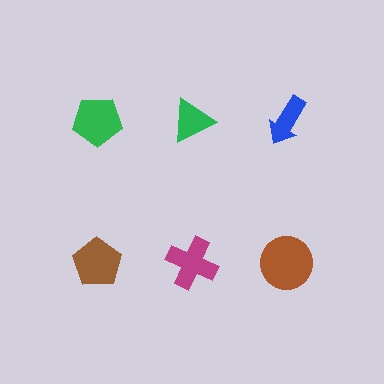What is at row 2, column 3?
A brown circle.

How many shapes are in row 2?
3 shapes.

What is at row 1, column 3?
A blue arrow.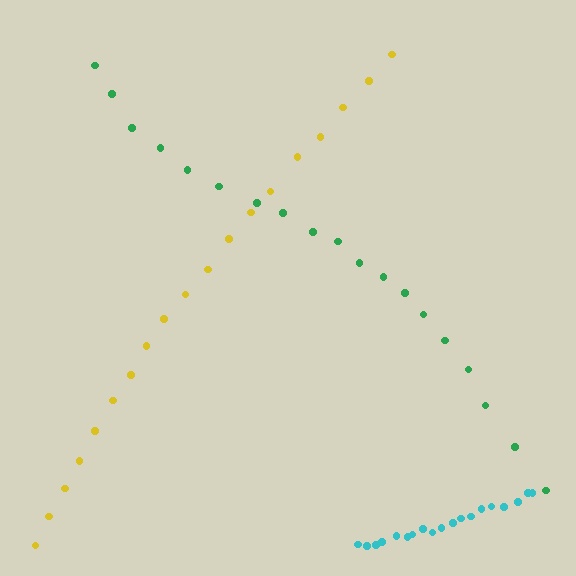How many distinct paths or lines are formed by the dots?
There are 3 distinct paths.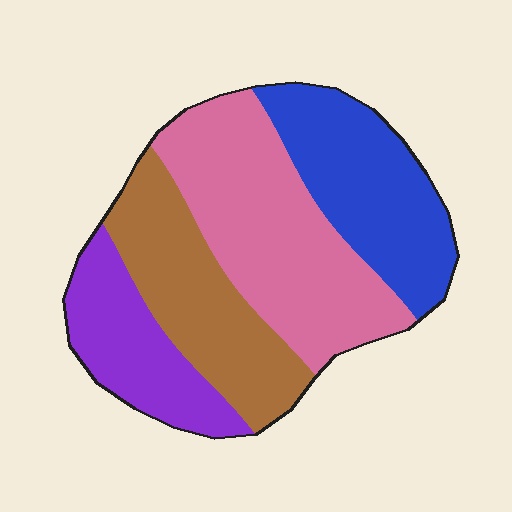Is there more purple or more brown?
Brown.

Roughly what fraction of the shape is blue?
Blue takes up less than a quarter of the shape.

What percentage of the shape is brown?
Brown takes up between a sixth and a third of the shape.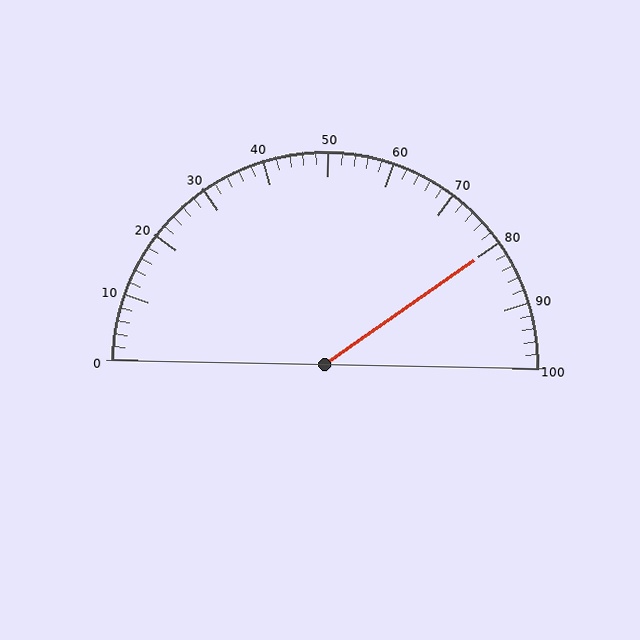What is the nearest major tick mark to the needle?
The nearest major tick mark is 80.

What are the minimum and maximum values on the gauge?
The gauge ranges from 0 to 100.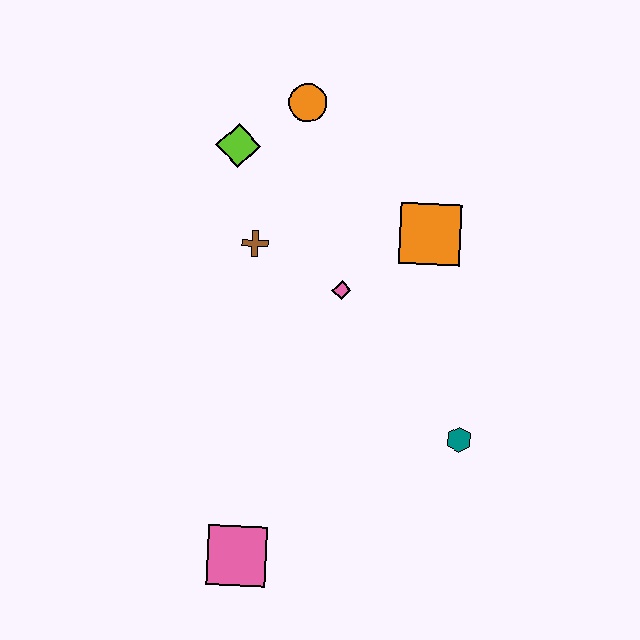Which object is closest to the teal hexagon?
The pink diamond is closest to the teal hexagon.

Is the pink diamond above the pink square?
Yes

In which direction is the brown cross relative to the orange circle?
The brown cross is below the orange circle.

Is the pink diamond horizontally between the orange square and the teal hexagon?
No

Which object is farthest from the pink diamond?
The pink square is farthest from the pink diamond.